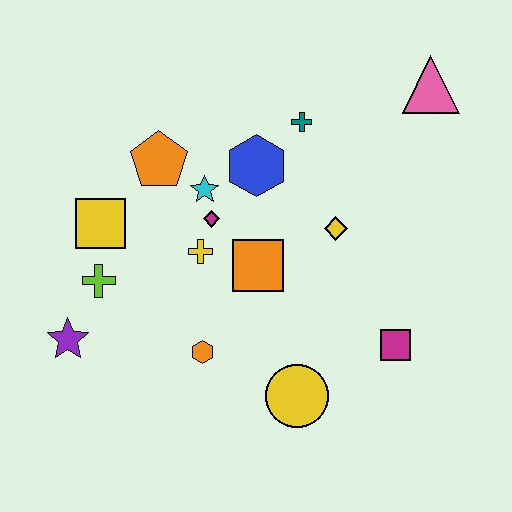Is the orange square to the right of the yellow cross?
Yes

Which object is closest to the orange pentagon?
The cyan star is closest to the orange pentagon.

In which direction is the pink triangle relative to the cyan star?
The pink triangle is to the right of the cyan star.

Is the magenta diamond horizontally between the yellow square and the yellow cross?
No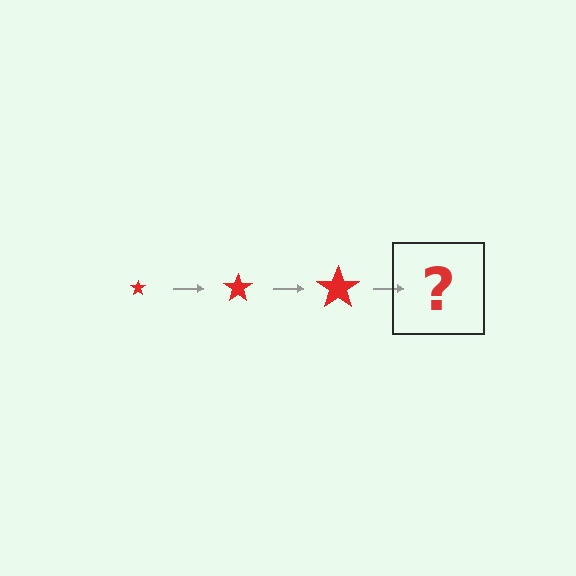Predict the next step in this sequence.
The next step is a red star, larger than the previous one.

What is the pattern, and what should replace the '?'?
The pattern is that the star gets progressively larger each step. The '?' should be a red star, larger than the previous one.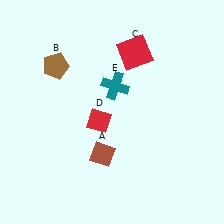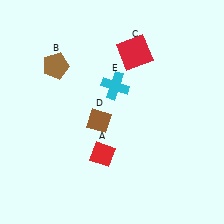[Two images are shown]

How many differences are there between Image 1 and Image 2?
There are 3 differences between the two images.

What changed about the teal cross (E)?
In Image 1, E is teal. In Image 2, it changed to cyan.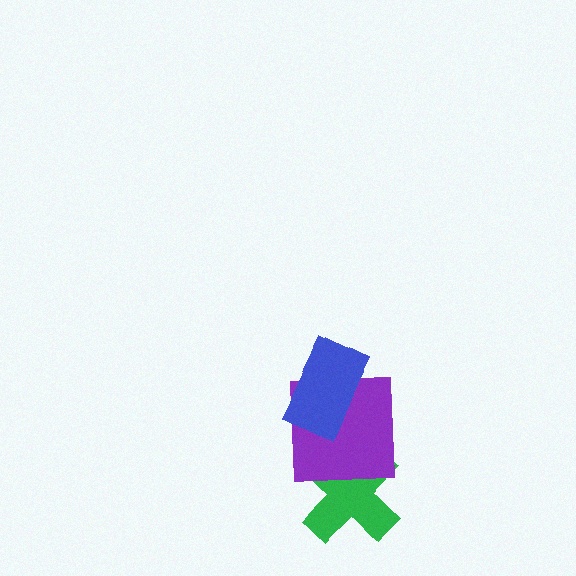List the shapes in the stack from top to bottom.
From top to bottom: the blue rectangle, the purple square, the green cross.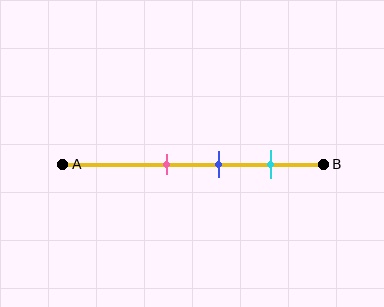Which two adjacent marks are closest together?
The pink and blue marks are the closest adjacent pair.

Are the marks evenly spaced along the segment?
Yes, the marks are approximately evenly spaced.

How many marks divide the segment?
There are 3 marks dividing the segment.